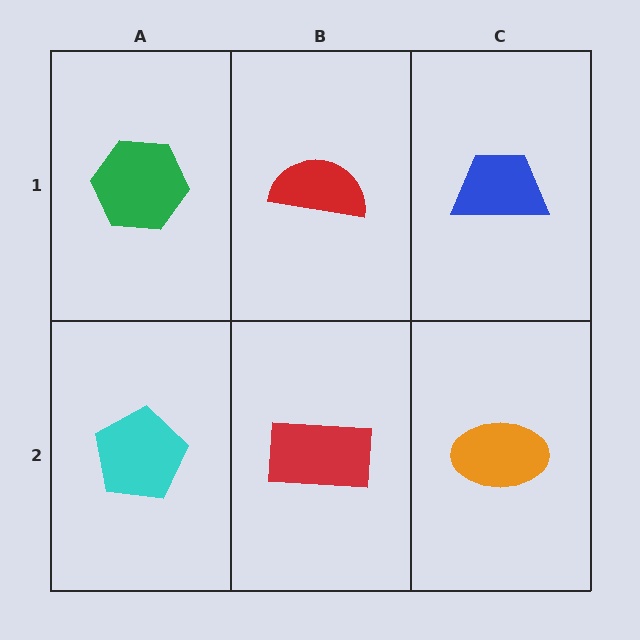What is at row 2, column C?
An orange ellipse.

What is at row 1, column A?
A green hexagon.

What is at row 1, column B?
A red semicircle.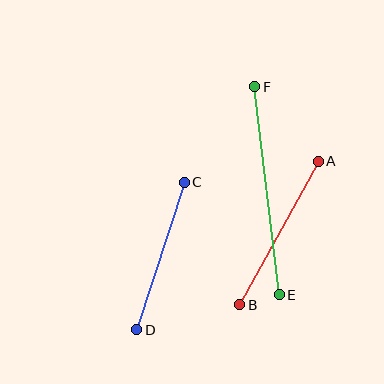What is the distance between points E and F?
The distance is approximately 209 pixels.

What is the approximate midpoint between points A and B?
The midpoint is at approximately (279, 233) pixels.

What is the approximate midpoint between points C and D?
The midpoint is at approximately (161, 256) pixels.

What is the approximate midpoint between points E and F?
The midpoint is at approximately (267, 191) pixels.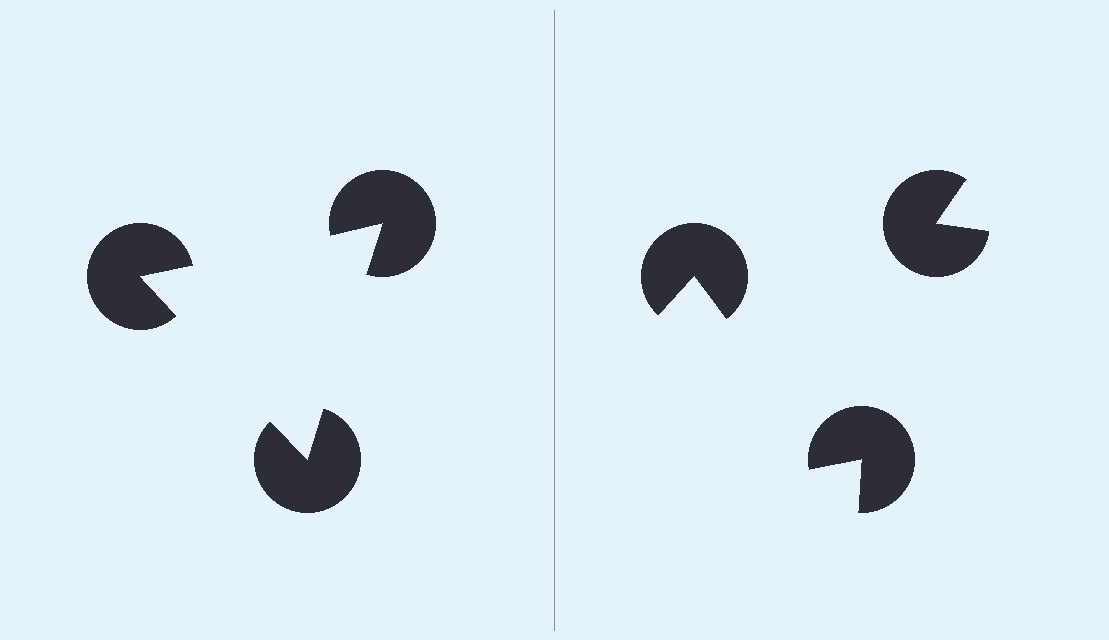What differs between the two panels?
The pac-man discs are positioned identically on both sides; only the wedge orientations differ. On the left they align to a triangle; on the right they are misaligned.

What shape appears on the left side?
An illusory triangle.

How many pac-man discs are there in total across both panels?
6 — 3 on each side.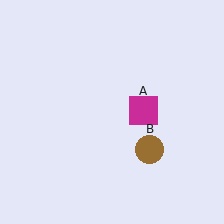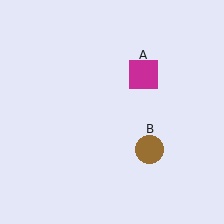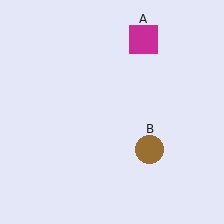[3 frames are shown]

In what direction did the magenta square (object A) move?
The magenta square (object A) moved up.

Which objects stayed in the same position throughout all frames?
Brown circle (object B) remained stationary.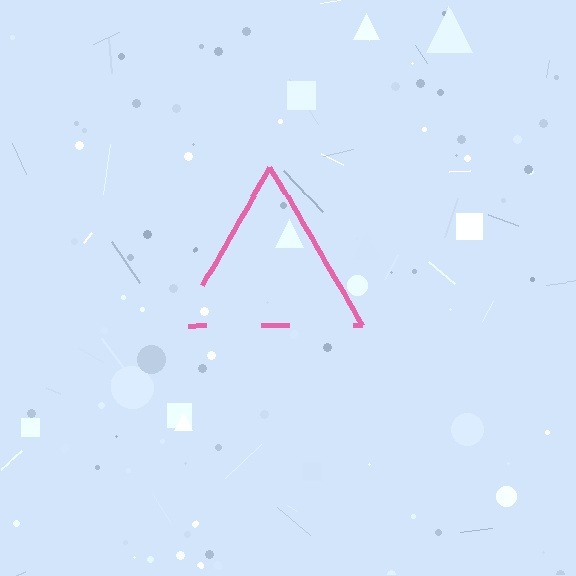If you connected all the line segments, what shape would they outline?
They would outline a triangle.